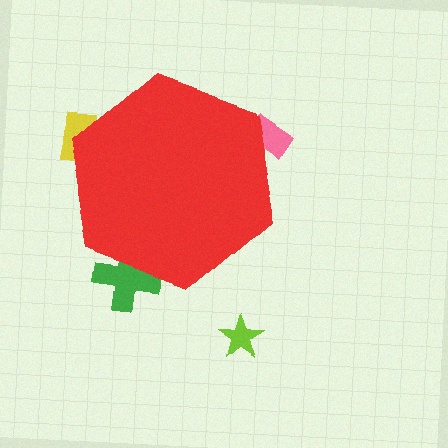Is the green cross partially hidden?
Yes, the green cross is partially hidden behind the red hexagon.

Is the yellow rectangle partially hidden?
Yes, the yellow rectangle is partially hidden behind the red hexagon.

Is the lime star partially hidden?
No, the lime star is fully visible.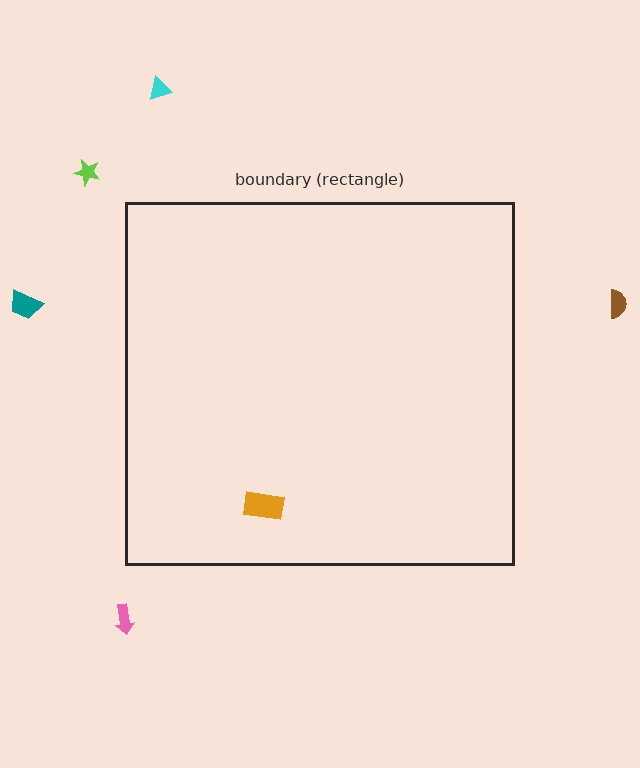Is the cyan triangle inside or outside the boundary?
Outside.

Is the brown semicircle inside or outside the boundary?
Outside.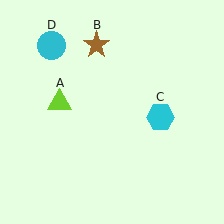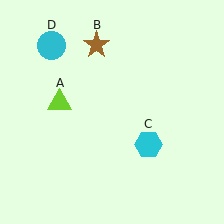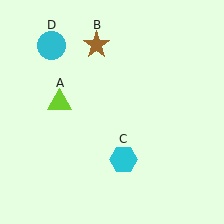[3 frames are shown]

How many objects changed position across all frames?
1 object changed position: cyan hexagon (object C).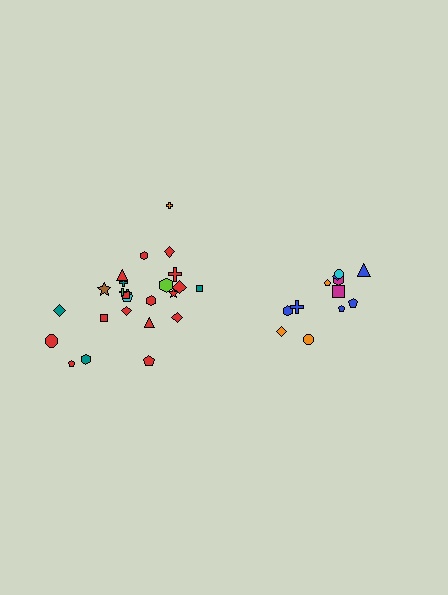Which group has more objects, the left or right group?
The left group.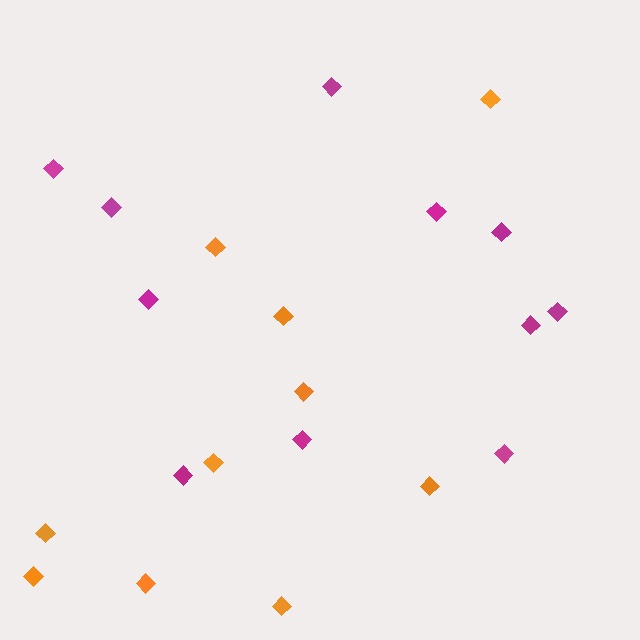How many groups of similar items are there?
There are 2 groups: one group of magenta diamonds (11) and one group of orange diamonds (10).